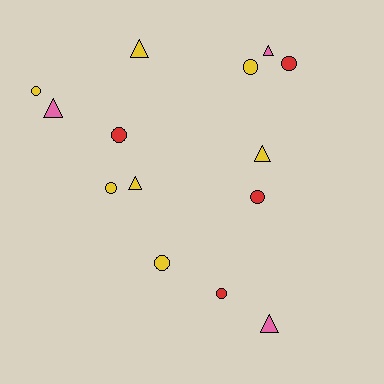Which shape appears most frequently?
Circle, with 8 objects.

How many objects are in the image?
There are 14 objects.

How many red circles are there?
There are 4 red circles.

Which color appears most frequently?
Yellow, with 7 objects.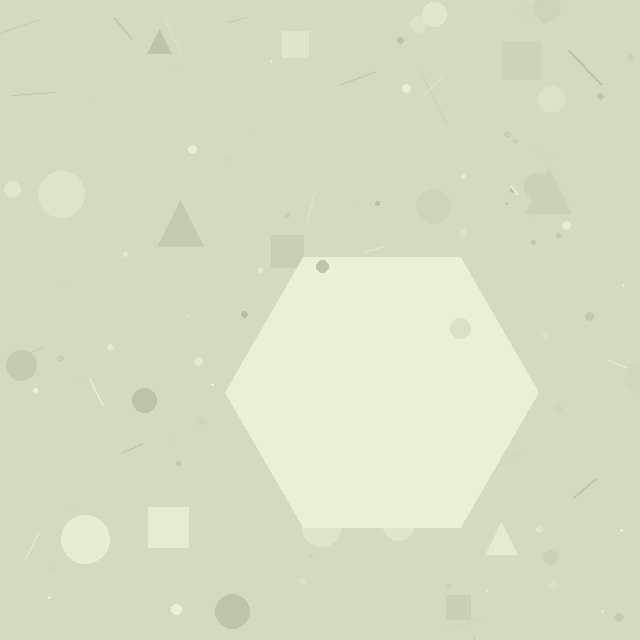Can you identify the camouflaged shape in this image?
The camouflaged shape is a hexagon.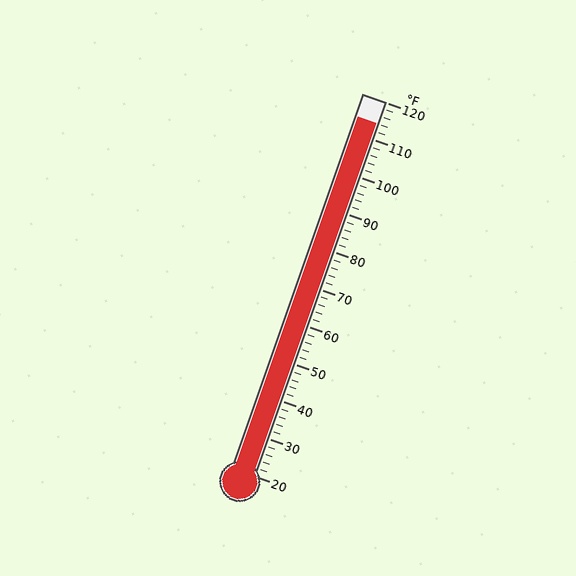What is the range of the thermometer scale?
The thermometer scale ranges from 20°F to 120°F.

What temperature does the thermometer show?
The thermometer shows approximately 114°F.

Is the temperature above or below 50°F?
The temperature is above 50°F.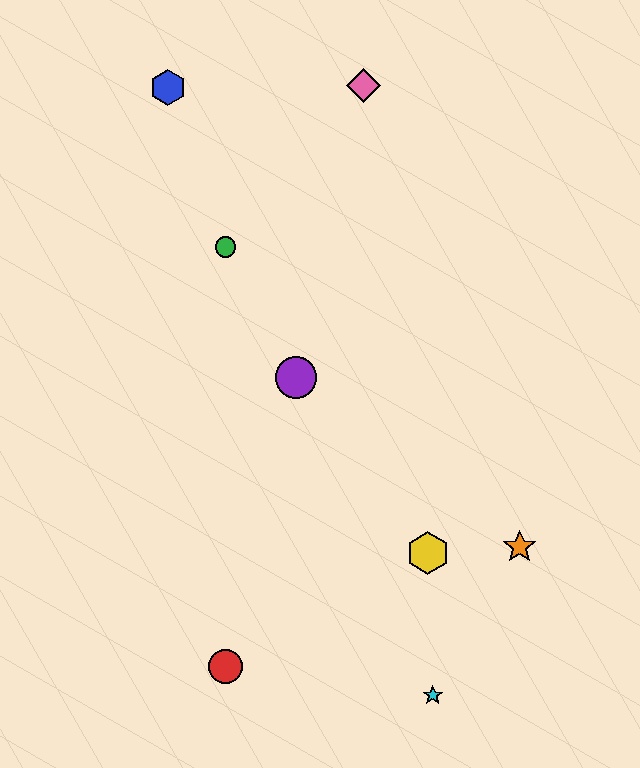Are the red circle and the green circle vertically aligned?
Yes, both are at x≈226.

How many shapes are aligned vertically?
2 shapes (the red circle, the green circle) are aligned vertically.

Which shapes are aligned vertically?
The red circle, the green circle are aligned vertically.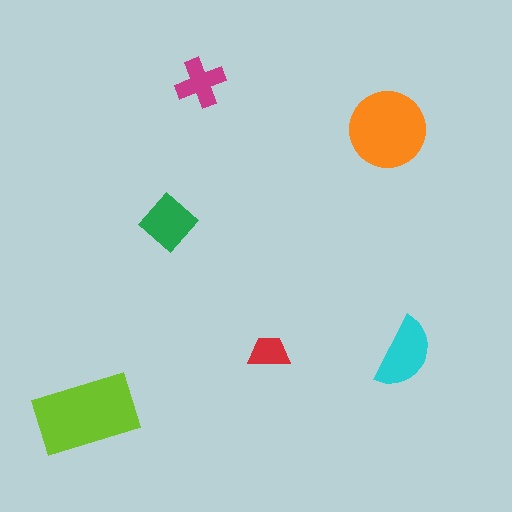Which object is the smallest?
The red trapezoid.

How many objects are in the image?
There are 6 objects in the image.